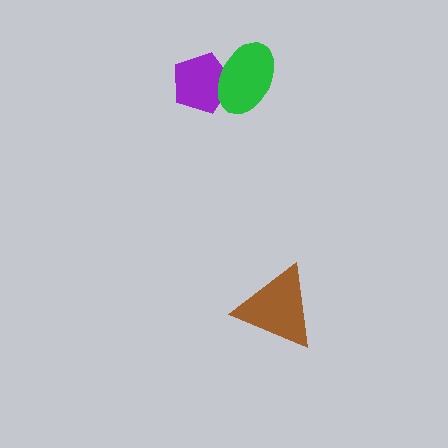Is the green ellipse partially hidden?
No, no other shape covers it.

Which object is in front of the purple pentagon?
The green ellipse is in front of the purple pentagon.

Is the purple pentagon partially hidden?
Yes, it is partially covered by another shape.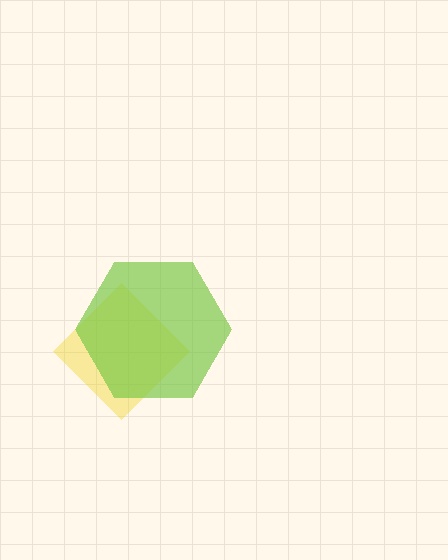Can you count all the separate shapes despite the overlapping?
Yes, there are 2 separate shapes.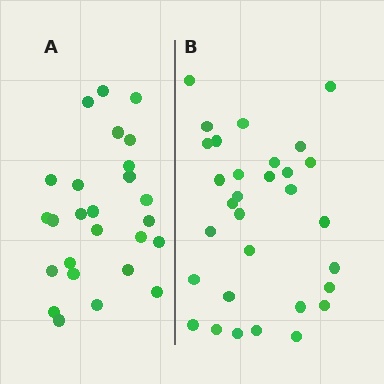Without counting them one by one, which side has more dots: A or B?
Region B (the right region) has more dots.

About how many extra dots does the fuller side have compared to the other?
Region B has about 5 more dots than region A.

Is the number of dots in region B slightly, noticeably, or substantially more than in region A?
Region B has only slightly more — the two regions are fairly close. The ratio is roughly 1.2 to 1.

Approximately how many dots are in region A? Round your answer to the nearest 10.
About 30 dots. (The exact count is 26, which rounds to 30.)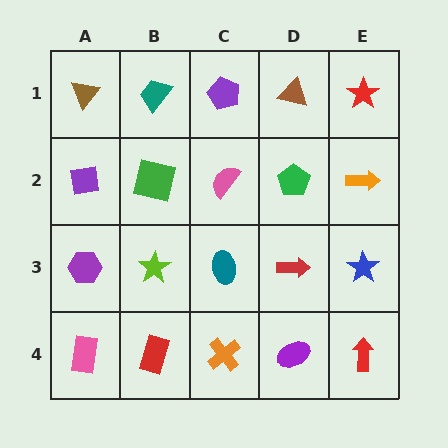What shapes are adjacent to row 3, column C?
A pink semicircle (row 2, column C), an orange cross (row 4, column C), a lime star (row 3, column B), a red arrow (row 3, column D).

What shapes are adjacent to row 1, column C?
A pink semicircle (row 2, column C), a teal trapezoid (row 1, column B), a brown triangle (row 1, column D).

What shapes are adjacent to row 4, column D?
A red arrow (row 3, column D), an orange cross (row 4, column C), a red arrow (row 4, column E).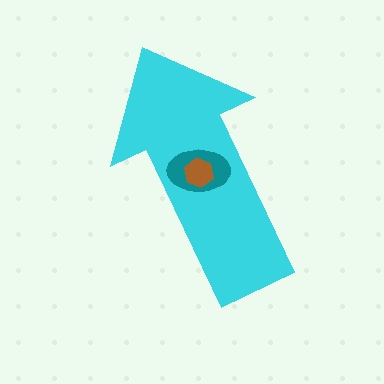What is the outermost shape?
The cyan arrow.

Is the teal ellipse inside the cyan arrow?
Yes.